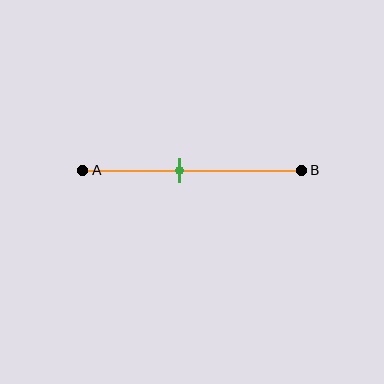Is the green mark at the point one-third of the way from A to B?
No, the mark is at about 45% from A, not at the 33% one-third point.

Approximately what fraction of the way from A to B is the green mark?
The green mark is approximately 45% of the way from A to B.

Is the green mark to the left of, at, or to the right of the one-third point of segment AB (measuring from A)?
The green mark is to the right of the one-third point of segment AB.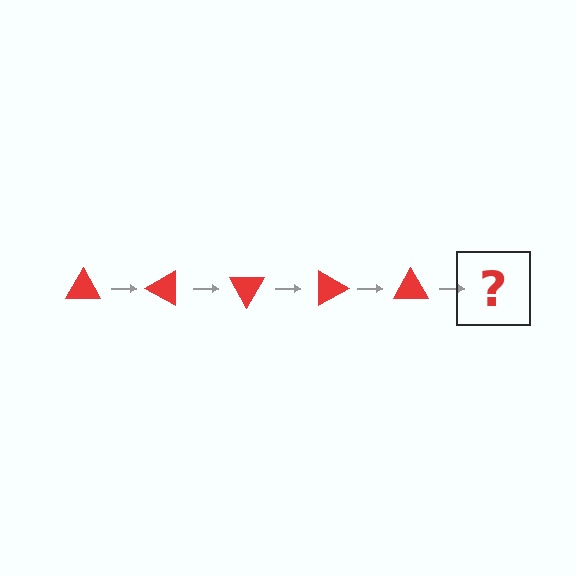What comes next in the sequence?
The next element should be a red triangle rotated 150 degrees.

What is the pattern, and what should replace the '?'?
The pattern is that the triangle rotates 30 degrees each step. The '?' should be a red triangle rotated 150 degrees.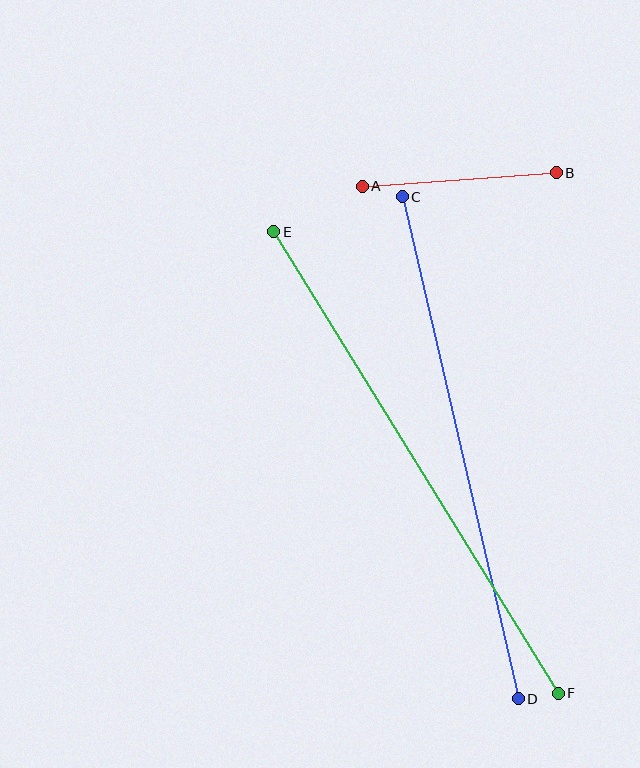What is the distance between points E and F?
The distance is approximately 542 pixels.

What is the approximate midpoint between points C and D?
The midpoint is at approximately (460, 448) pixels.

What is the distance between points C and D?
The distance is approximately 515 pixels.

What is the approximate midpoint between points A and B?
The midpoint is at approximately (459, 179) pixels.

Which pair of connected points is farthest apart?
Points E and F are farthest apart.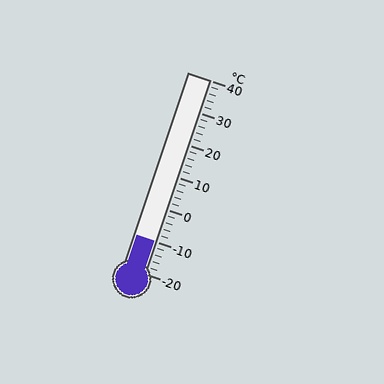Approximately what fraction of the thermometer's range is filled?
The thermometer is filled to approximately 15% of its range.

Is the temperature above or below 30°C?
The temperature is below 30°C.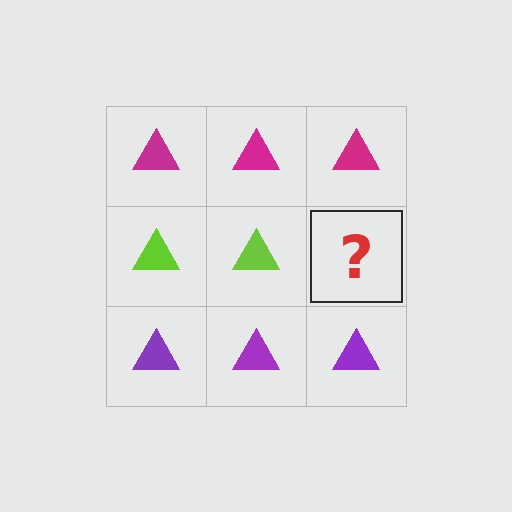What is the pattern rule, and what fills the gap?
The rule is that each row has a consistent color. The gap should be filled with a lime triangle.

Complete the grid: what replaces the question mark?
The question mark should be replaced with a lime triangle.